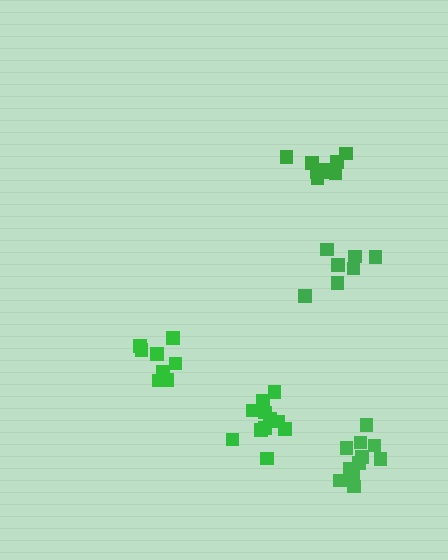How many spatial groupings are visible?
There are 5 spatial groupings.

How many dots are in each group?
Group 1: 8 dots, Group 2: 12 dots, Group 3: 7 dots, Group 4: 11 dots, Group 5: 10 dots (48 total).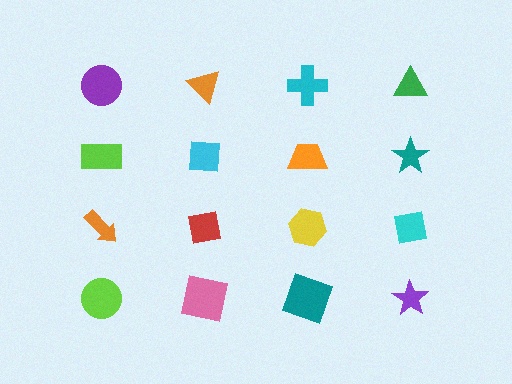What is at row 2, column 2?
A cyan square.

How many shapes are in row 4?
4 shapes.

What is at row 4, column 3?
A teal square.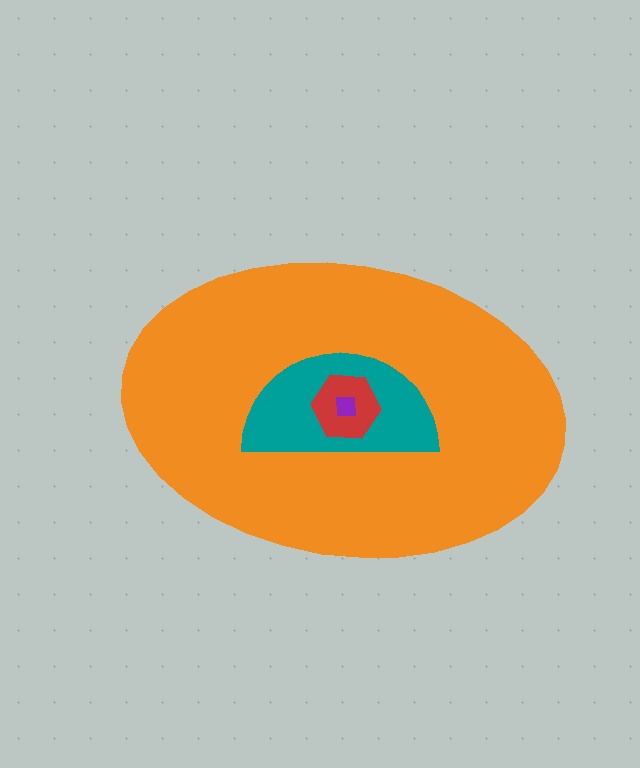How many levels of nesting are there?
4.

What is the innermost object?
The purple square.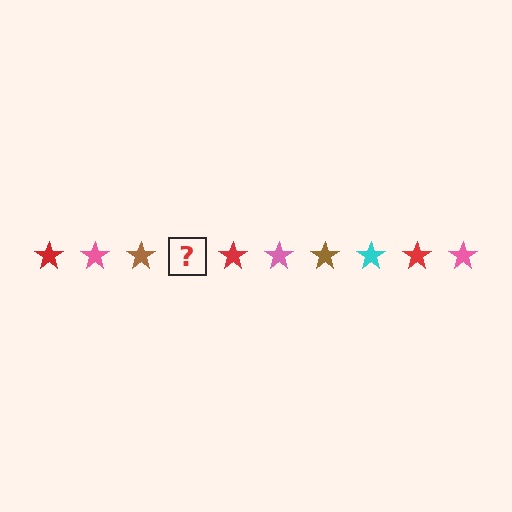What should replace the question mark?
The question mark should be replaced with a cyan star.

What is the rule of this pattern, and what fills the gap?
The rule is that the pattern cycles through red, pink, brown, cyan stars. The gap should be filled with a cyan star.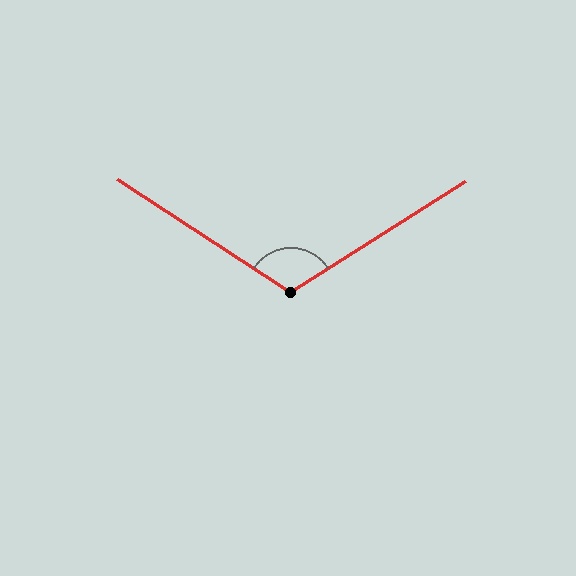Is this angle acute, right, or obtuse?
It is obtuse.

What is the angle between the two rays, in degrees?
Approximately 115 degrees.